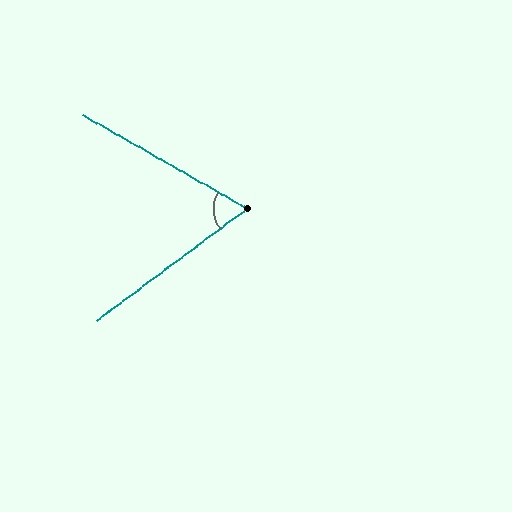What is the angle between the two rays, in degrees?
Approximately 66 degrees.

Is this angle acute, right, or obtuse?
It is acute.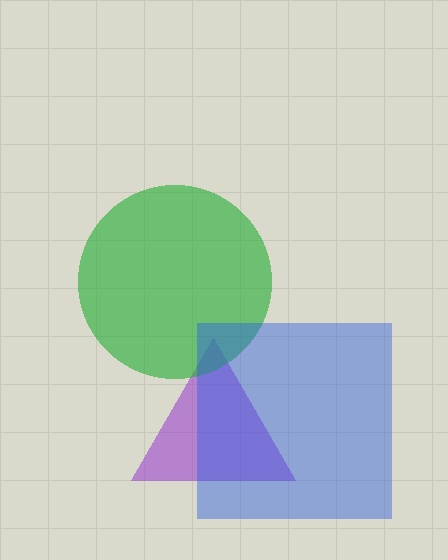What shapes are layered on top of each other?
The layered shapes are: a purple triangle, a green circle, a blue square.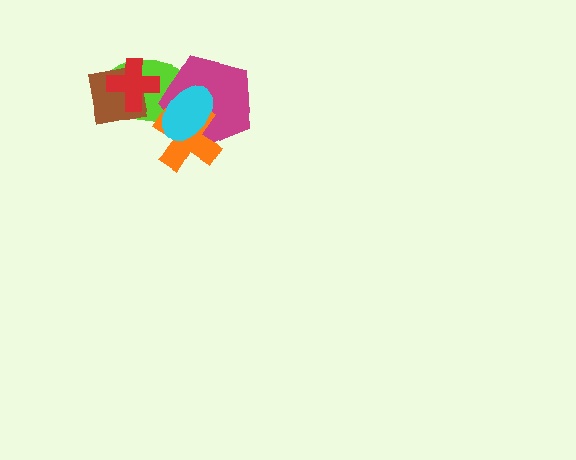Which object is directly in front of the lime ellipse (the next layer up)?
The brown square is directly in front of the lime ellipse.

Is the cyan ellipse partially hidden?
No, no other shape covers it.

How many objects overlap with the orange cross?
3 objects overlap with the orange cross.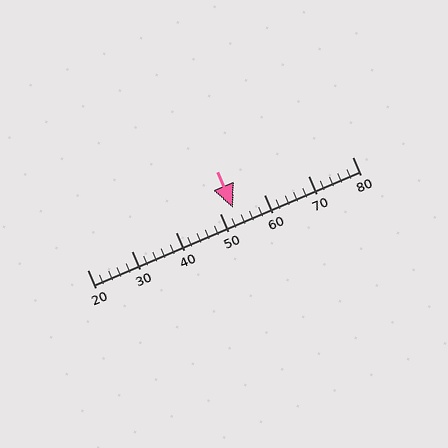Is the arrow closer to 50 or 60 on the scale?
The arrow is closer to 50.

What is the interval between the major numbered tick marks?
The major tick marks are spaced 10 units apart.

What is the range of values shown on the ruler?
The ruler shows values from 20 to 80.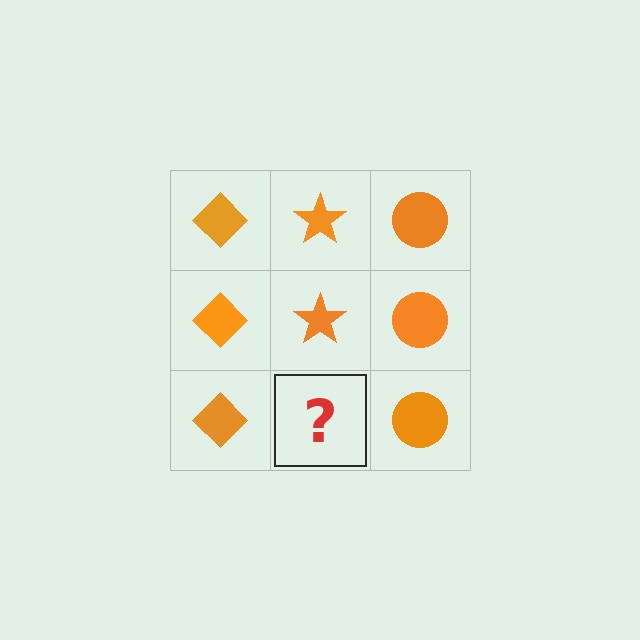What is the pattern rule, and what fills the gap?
The rule is that each column has a consistent shape. The gap should be filled with an orange star.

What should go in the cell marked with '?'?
The missing cell should contain an orange star.